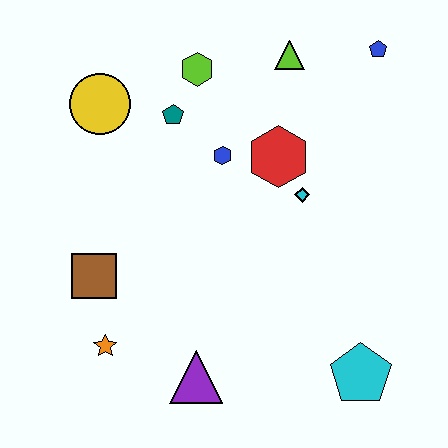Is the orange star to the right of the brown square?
Yes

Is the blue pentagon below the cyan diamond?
No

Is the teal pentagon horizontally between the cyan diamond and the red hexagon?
No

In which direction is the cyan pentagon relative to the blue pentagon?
The cyan pentagon is below the blue pentagon.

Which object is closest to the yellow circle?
The teal pentagon is closest to the yellow circle.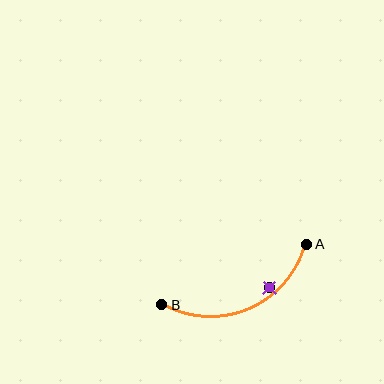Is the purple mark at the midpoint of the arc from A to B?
No — the purple mark does not lie on the arc at all. It sits slightly inside the curve.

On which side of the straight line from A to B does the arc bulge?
The arc bulges below the straight line connecting A and B.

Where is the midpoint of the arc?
The arc midpoint is the point on the curve farthest from the straight line joining A and B. It sits below that line.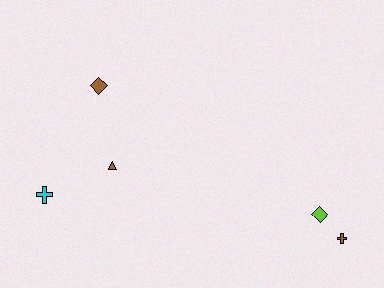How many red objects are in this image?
There are no red objects.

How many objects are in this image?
There are 5 objects.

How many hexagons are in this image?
There are no hexagons.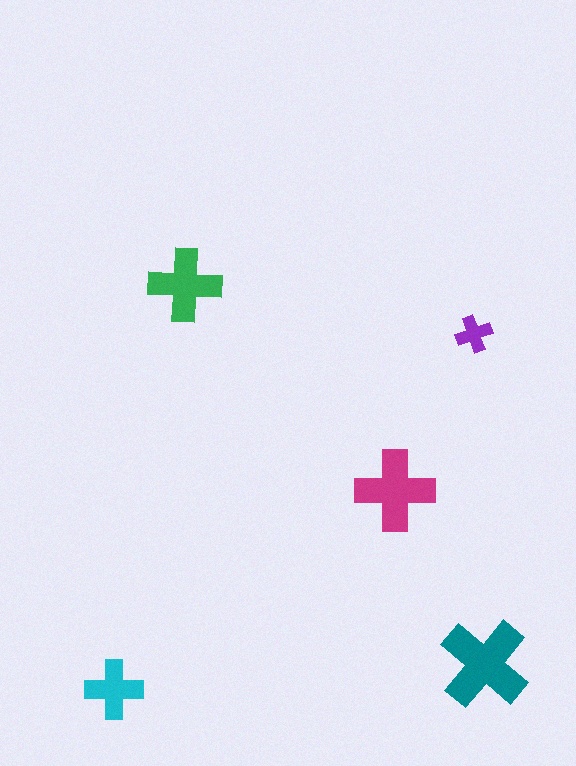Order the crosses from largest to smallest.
the teal one, the magenta one, the green one, the cyan one, the purple one.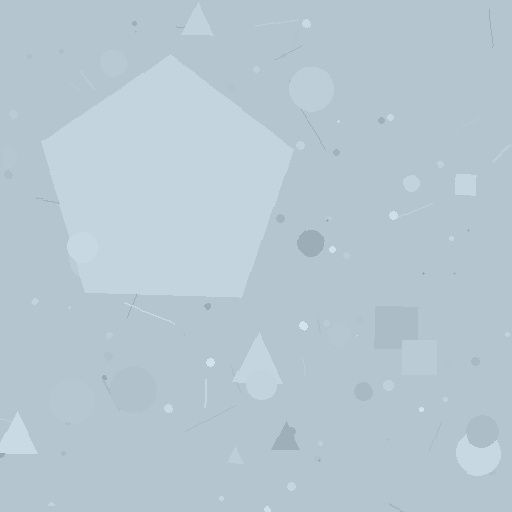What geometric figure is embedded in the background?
A pentagon is embedded in the background.